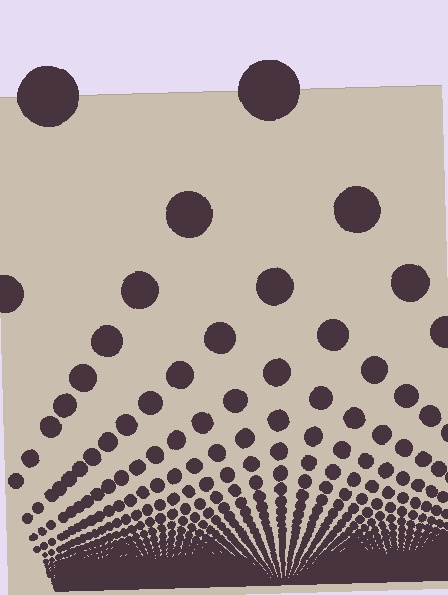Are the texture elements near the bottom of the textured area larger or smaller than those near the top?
Smaller. The gradient is inverted — elements near the bottom are smaller and denser.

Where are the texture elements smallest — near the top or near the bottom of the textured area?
Near the bottom.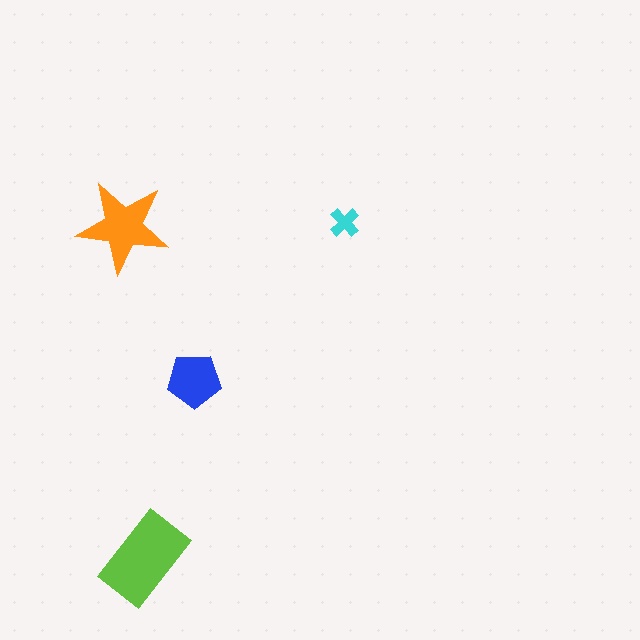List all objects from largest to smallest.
The lime rectangle, the orange star, the blue pentagon, the cyan cross.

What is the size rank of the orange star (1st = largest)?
2nd.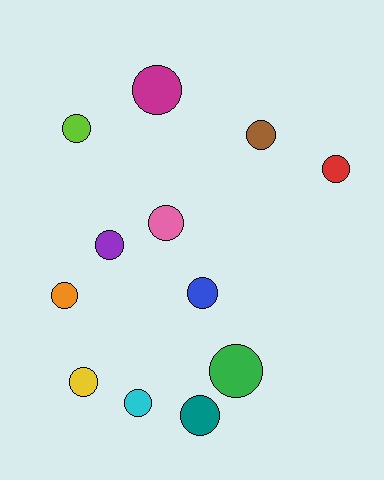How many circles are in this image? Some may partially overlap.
There are 12 circles.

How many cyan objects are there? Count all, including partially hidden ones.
There is 1 cyan object.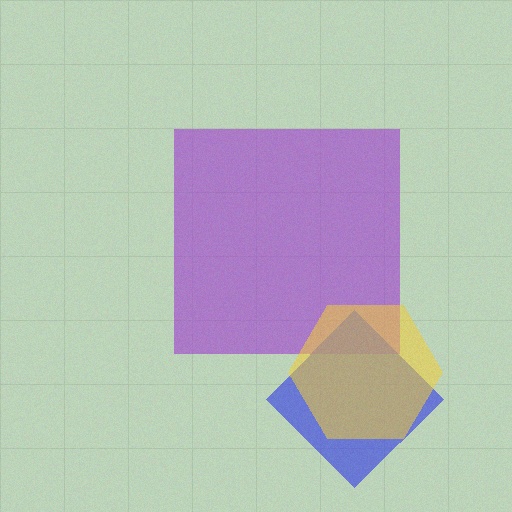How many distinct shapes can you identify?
There are 3 distinct shapes: a purple square, a blue diamond, a yellow hexagon.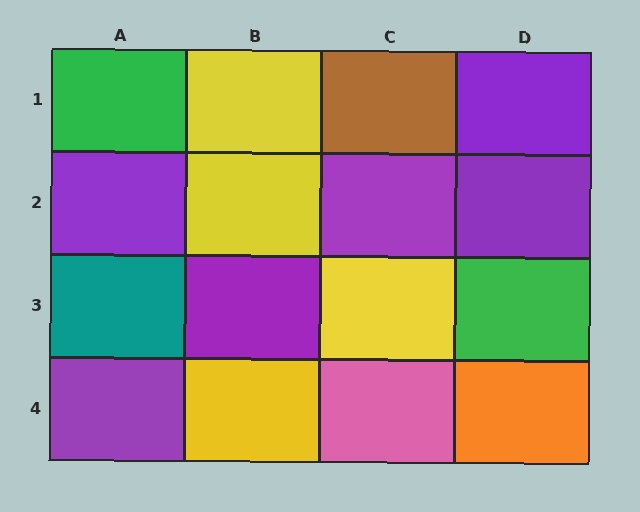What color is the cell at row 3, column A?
Teal.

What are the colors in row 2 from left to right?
Purple, yellow, purple, purple.